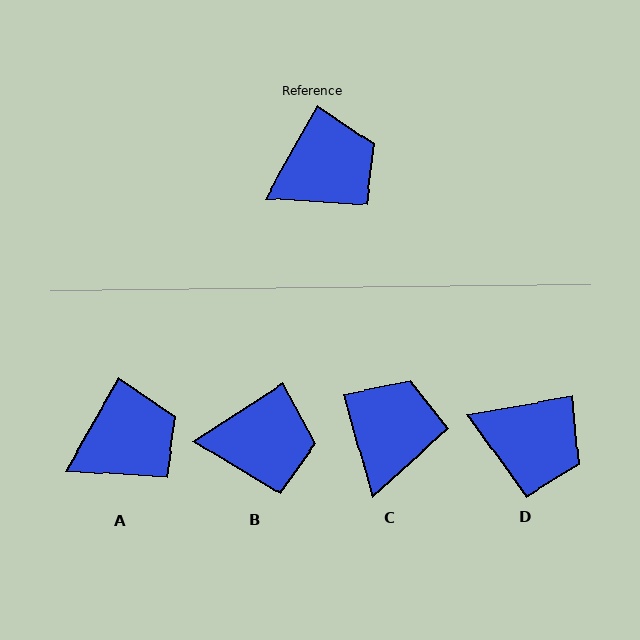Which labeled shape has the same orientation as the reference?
A.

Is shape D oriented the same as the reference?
No, it is off by about 51 degrees.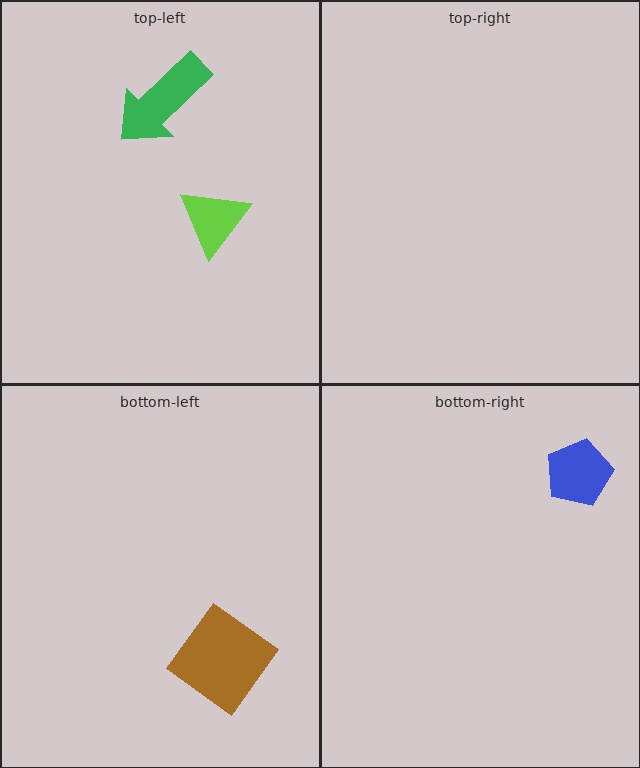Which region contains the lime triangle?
The top-left region.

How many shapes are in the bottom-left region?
1.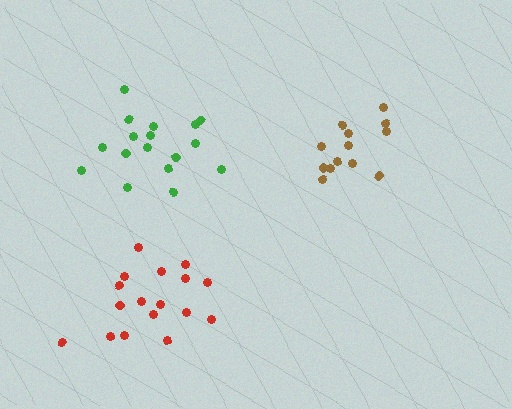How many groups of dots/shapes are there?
There are 3 groups.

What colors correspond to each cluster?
The clusters are colored: brown, green, red.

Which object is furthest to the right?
The brown cluster is rightmost.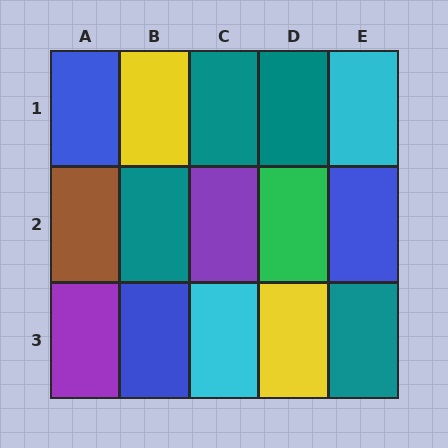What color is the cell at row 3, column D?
Yellow.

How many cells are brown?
1 cell is brown.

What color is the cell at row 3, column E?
Teal.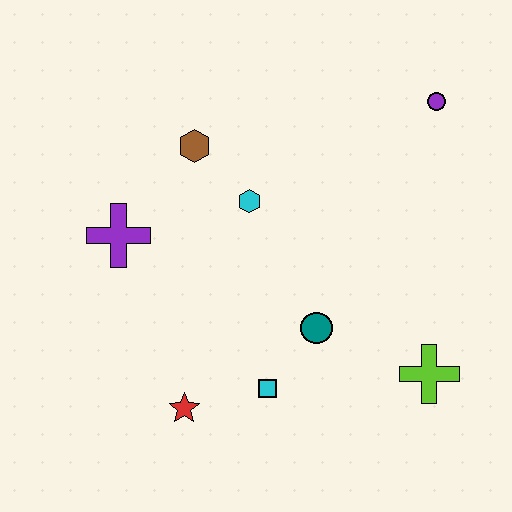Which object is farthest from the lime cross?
The purple cross is farthest from the lime cross.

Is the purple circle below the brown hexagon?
No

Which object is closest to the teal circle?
The cyan square is closest to the teal circle.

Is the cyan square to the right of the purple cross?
Yes